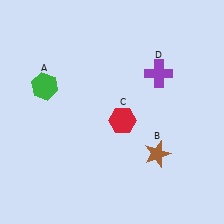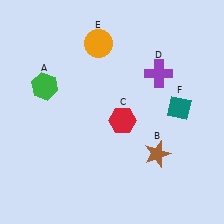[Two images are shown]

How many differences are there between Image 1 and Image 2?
There are 2 differences between the two images.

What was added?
An orange circle (E), a teal diamond (F) were added in Image 2.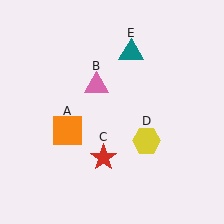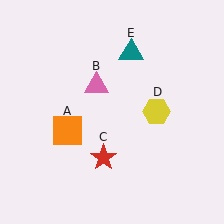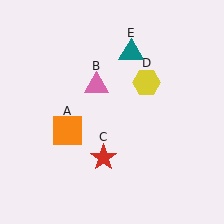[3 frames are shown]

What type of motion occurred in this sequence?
The yellow hexagon (object D) rotated counterclockwise around the center of the scene.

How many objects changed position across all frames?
1 object changed position: yellow hexagon (object D).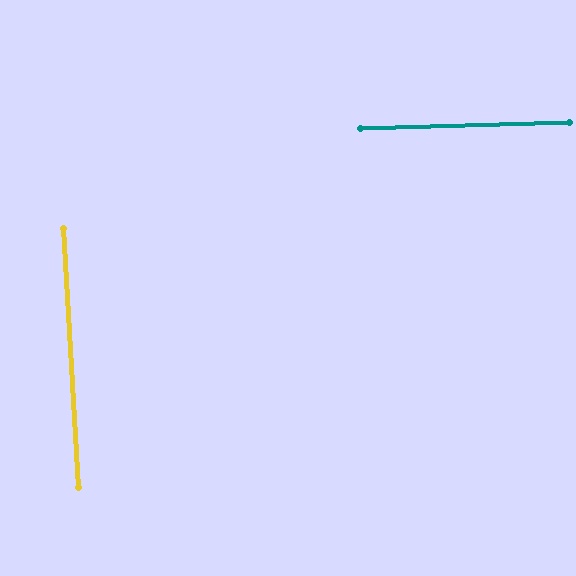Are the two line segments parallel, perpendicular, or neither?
Perpendicular — they meet at approximately 88°.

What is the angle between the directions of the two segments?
Approximately 88 degrees.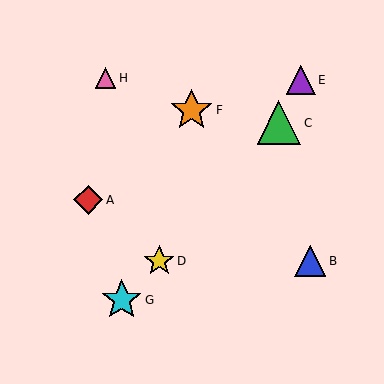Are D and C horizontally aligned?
No, D is at y≈261 and C is at y≈123.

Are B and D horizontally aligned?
Yes, both are at y≈261.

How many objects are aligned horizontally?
2 objects (B, D) are aligned horizontally.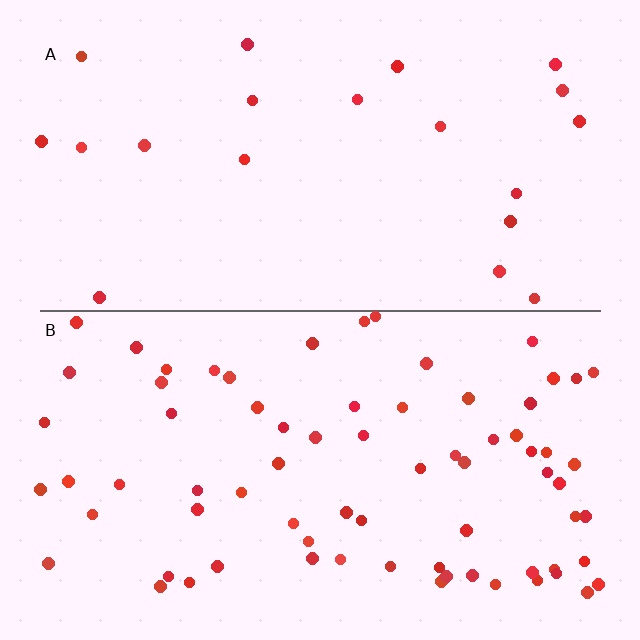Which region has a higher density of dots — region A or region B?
B (the bottom).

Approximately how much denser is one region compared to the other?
Approximately 3.6× — region B over region A.